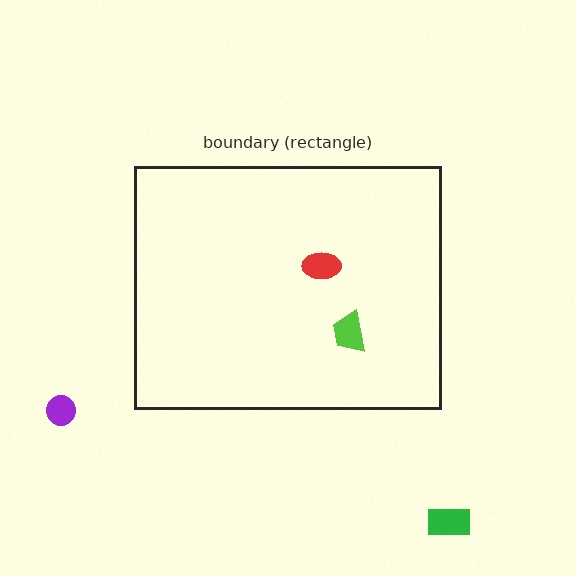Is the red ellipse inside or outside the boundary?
Inside.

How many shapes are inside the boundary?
2 inside, 2 outside.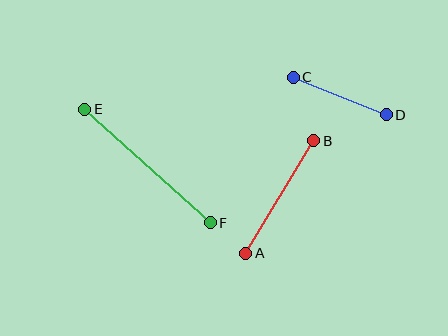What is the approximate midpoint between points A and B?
The midpoint is at approximately (280, 197) pixels.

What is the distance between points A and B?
The distance is approximately 131 pixels.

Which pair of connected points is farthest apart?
Points E and F are farthest apart.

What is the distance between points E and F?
The distance is approximately 169 pixels.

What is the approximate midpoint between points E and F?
The midpoint is at approximately (147, 166) pixels.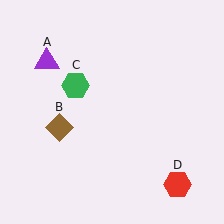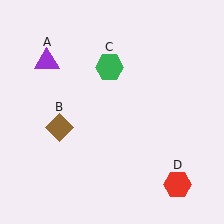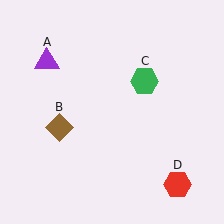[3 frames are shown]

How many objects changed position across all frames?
1 object changed position: green hexagon (object C).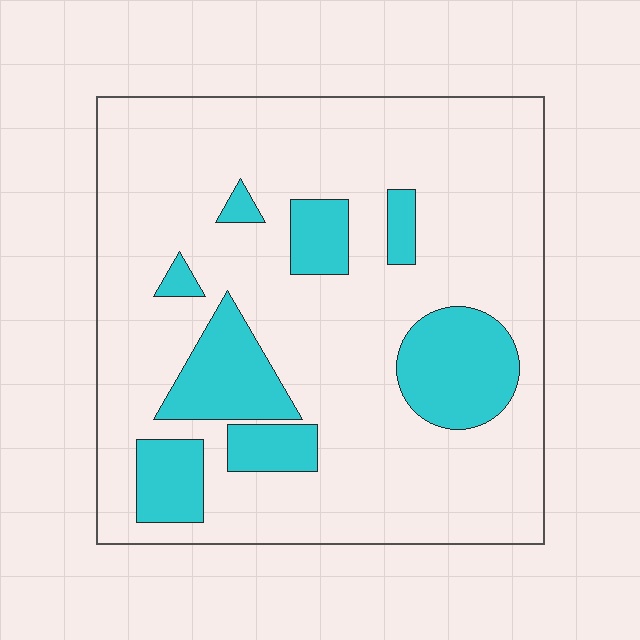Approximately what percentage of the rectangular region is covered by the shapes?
Approximately 20%.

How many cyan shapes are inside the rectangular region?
8.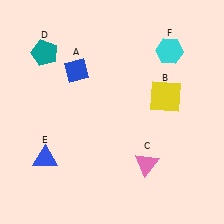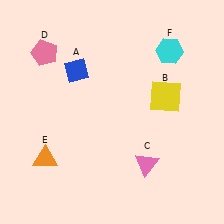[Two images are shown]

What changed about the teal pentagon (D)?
In Image 1, D is teal. In Image 2, it changed to pink.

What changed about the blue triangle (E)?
In Image 1, E is blue. In Image 2, it changed to orange.